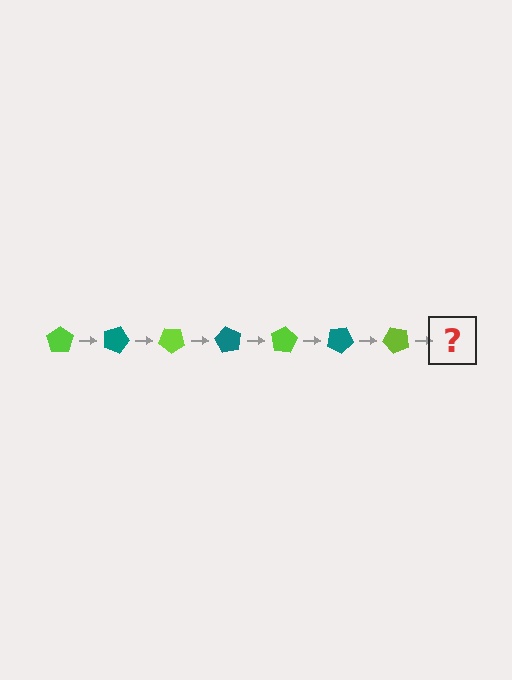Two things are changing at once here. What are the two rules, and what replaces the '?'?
The two rules are that it rotates 20 degrees each step and the color cycles through lime and teal. The '?' should be a teal pentagon, rotated 140 degrees from the start.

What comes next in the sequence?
The next element should be a teal pentagon, rotated 140 degrees from the start.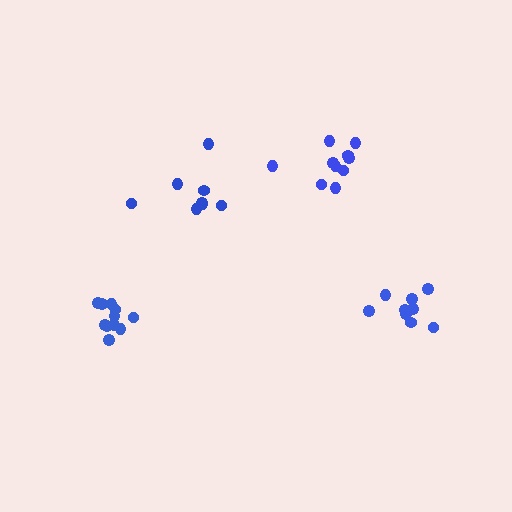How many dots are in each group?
Group 1: 9 dots, Group 2: 11 dots, Group 3: 10 dots, Group 4: 8 dots (38 total).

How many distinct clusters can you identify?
There are 4 distinct clusters.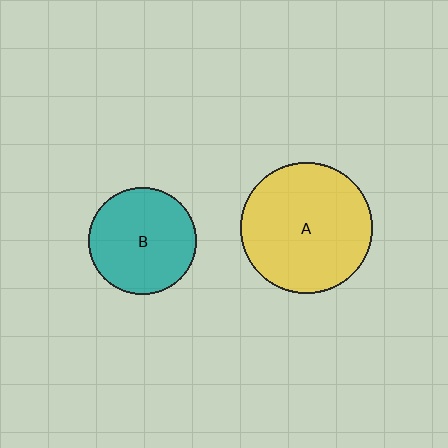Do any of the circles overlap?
No, none of the circles overlap.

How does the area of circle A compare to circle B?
Approximately 1.5 times.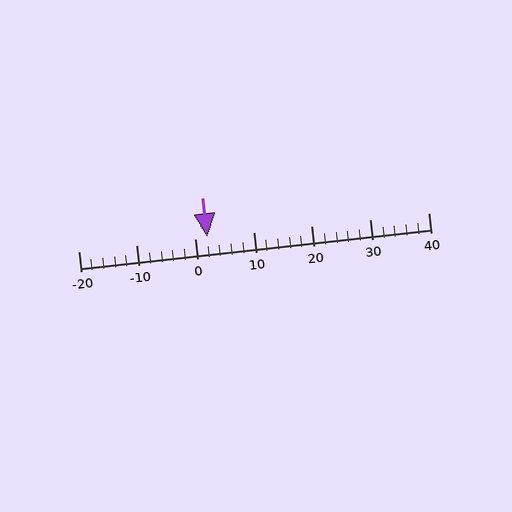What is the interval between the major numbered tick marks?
The major tick marks are spaced 10 units apart.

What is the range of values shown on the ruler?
The ruler shows values from -20 to 40.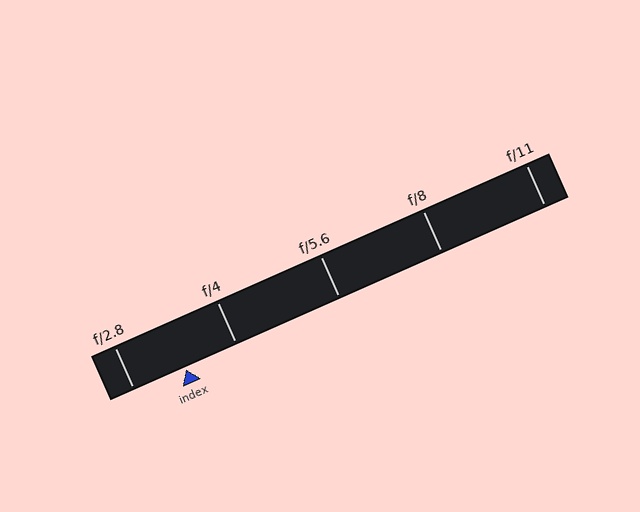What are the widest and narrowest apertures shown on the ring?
The widest aperture shown is f/2.8 and the narrowest is f/11.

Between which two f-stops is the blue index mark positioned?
The index mark is between f/2.8 and f/4.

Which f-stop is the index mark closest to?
The index mark is closest to f/2.8.